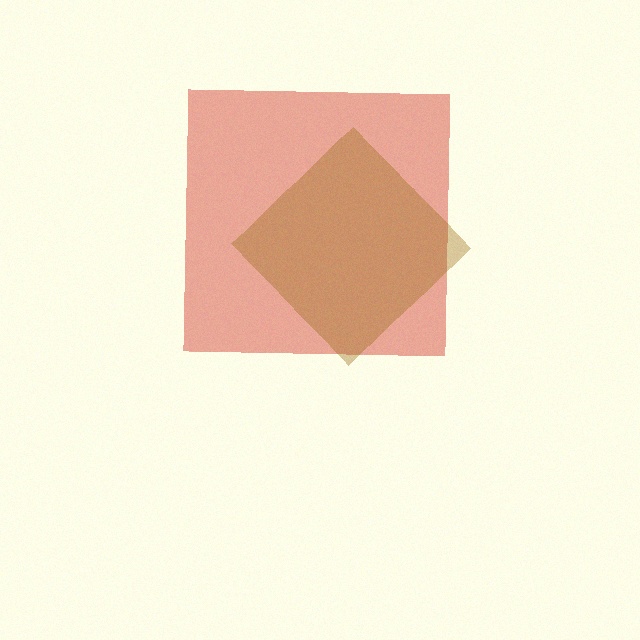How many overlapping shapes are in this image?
There are 2 overlapping shapes in the image.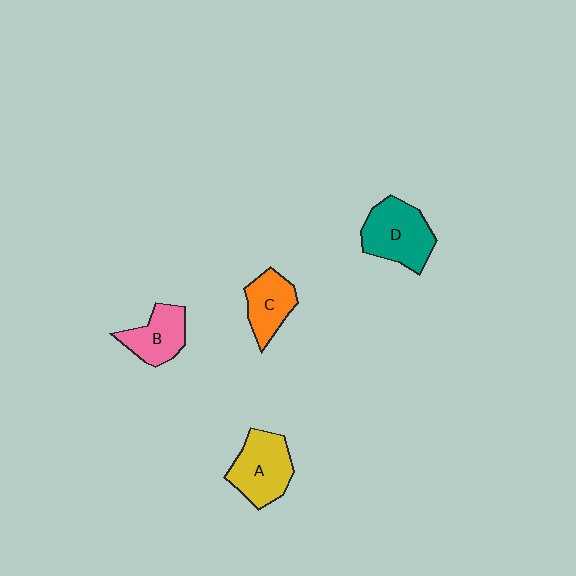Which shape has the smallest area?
Shape C (orange).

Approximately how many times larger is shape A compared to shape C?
Approximately 1.4 times.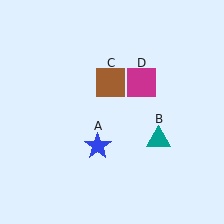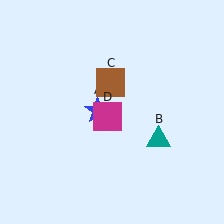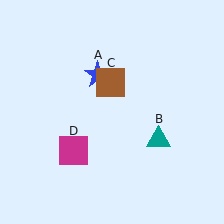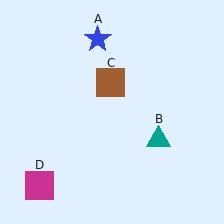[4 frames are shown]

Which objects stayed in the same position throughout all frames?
Teal triangle (object B) and brown square (object C) remained stationary.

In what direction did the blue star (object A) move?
The blue star (object A) moved up.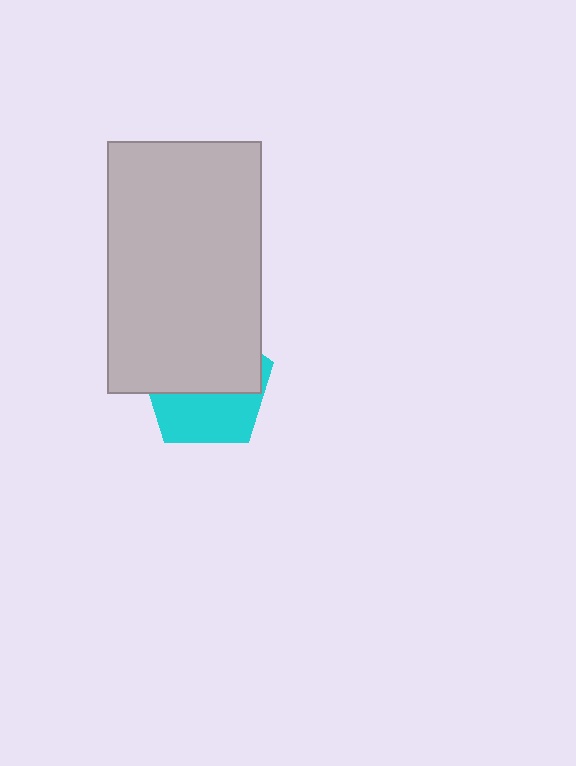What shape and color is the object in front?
The object in front is a light gray rectangle.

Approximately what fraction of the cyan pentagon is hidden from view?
Roughly 57% of the cyan pentagon is hidden behind the light gray rectangle.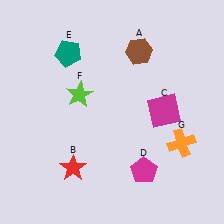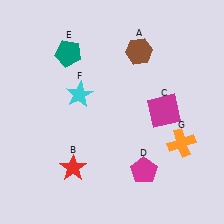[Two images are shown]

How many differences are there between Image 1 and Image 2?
There is 1 difference between the two images.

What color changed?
The star (F) changed from lime in Image 1 to cyan in Image 2.